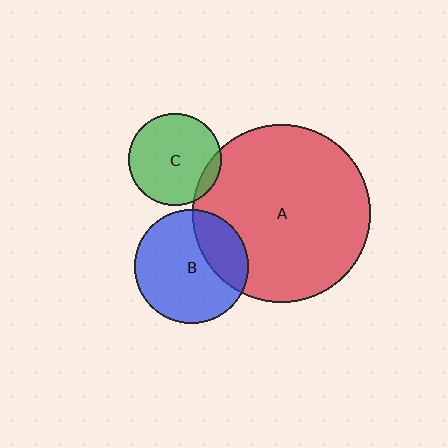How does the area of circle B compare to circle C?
Approximately 1.5 times.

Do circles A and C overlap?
Yes.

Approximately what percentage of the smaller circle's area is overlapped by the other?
Approximately 10%.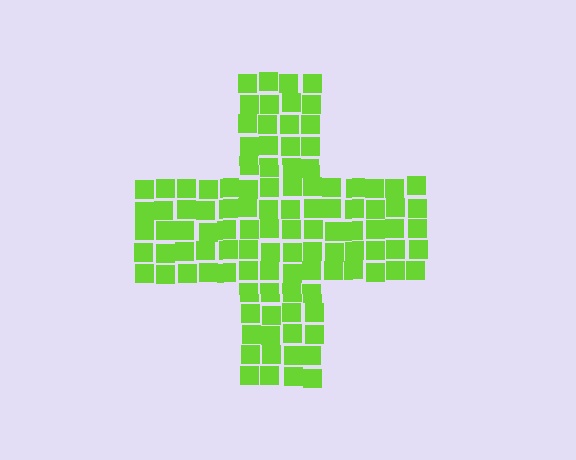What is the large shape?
The large shape is a cross.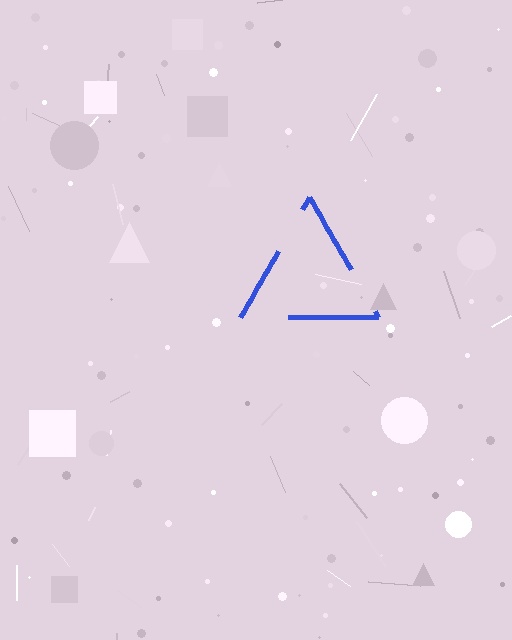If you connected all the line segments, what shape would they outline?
They would outline a triangle.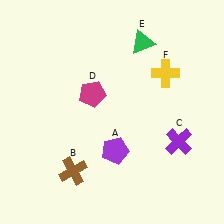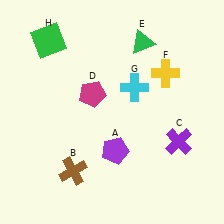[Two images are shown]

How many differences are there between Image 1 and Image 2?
There are 2 differences between the two images.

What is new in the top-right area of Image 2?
A cyan cross (G) was added in the top-right area of Image 2.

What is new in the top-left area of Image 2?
A green square (H) was added in the top-left area of Image 2.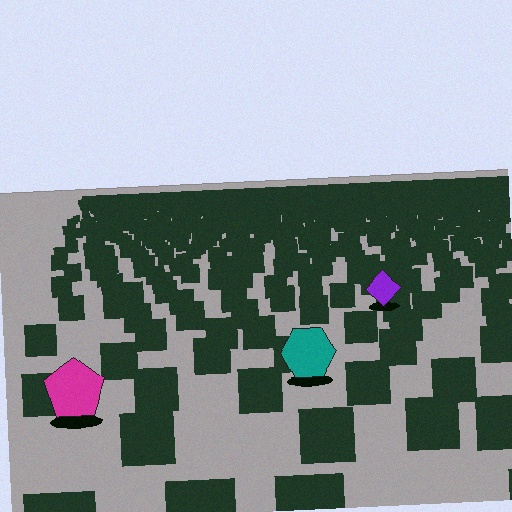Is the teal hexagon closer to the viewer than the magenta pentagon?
No. The magenta pentagon is closer — you can tell from the texture gradient: the ground texture is coarser near it.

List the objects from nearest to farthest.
From nearest to farthest: the magenta pentagon, the teal hexagon, the purple diamond.